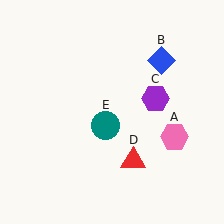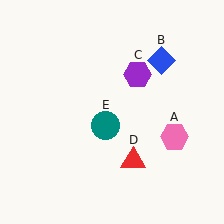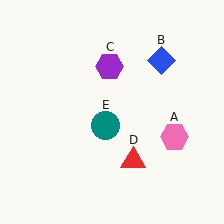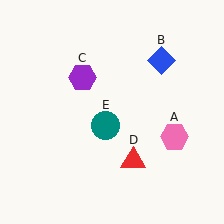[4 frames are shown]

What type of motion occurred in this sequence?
The purple hexagon (object C) rotated counterclockwise around the center of the scene.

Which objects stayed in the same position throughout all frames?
Pink hexagon (object A) and blue diamond (object B) and red triangle (object D) and teal circle (object E) remained stationary.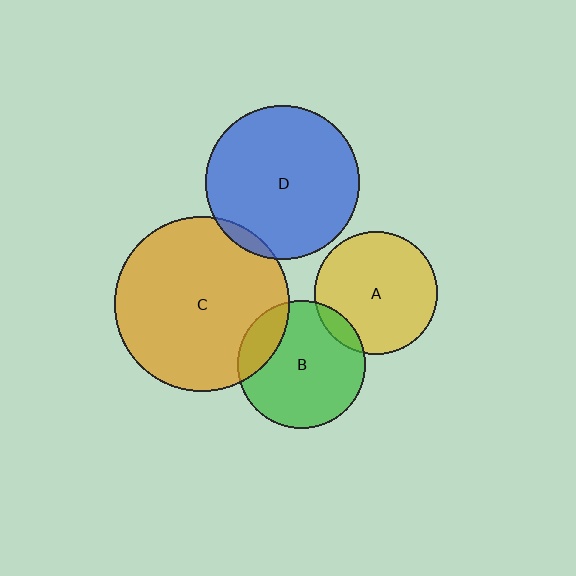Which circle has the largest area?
Circle C (orange).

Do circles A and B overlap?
Yes.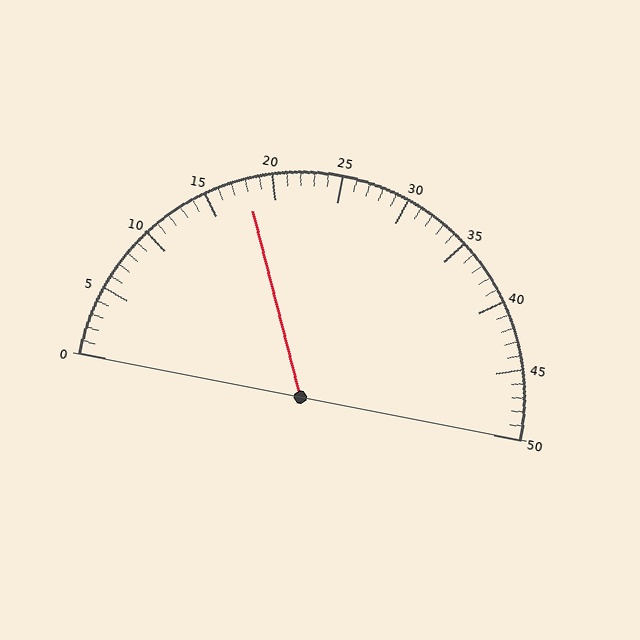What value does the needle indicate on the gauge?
The needle indicates approximately 18.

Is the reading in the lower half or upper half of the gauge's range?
The reading is in the lower half of the range (0 to 50).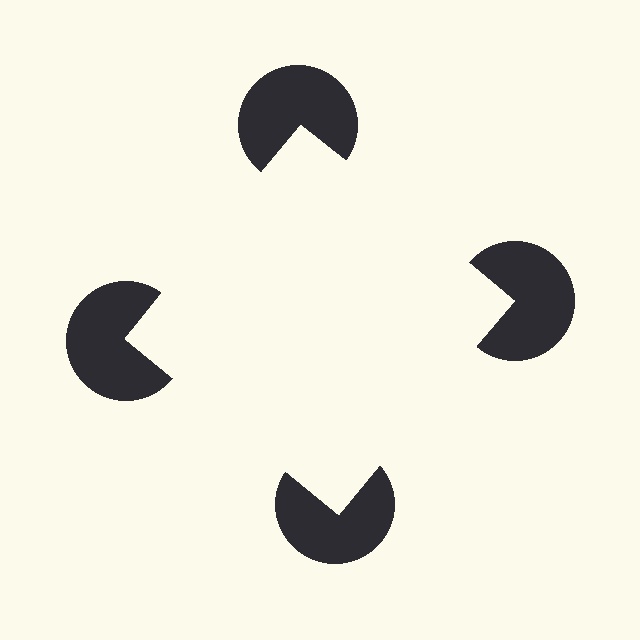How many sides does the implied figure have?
4 sides.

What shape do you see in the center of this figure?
An illusory square — its edges are inferred from the aligned wedge cuts in the pac-man discs, not physically drawn.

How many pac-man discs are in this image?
There are 4 — one at each vertex of the illusory square.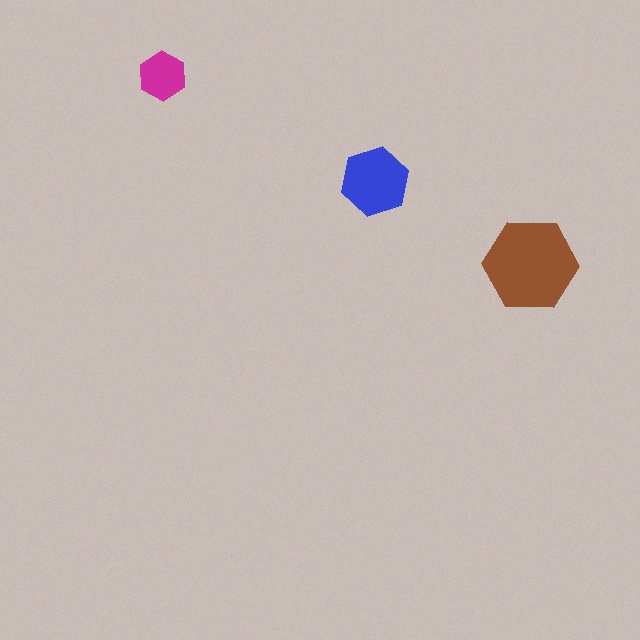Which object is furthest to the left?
The magenta hexagon is leftmost.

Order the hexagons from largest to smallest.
the brown one, the blue one, the magenta one.